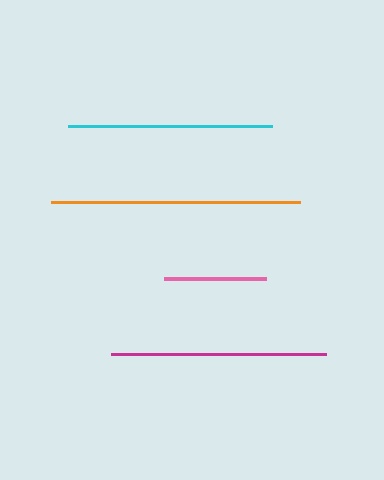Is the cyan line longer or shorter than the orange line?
The orange line is longer than the cyan line.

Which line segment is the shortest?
The pink line is the shortest at approximately 102 pixels.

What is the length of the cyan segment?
The cyan segment is approximately 204 pixels long.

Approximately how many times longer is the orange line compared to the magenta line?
The orange line is approximately 1.2 times the length of the magenta line.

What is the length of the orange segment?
The orange segment is approximately 249 pixels long.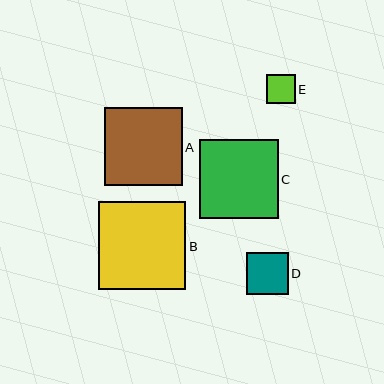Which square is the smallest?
Square E is the smallest with a size of approximately 29 pixels.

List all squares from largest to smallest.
From largest to smallest: B, C, A, D, E.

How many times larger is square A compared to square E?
Square A is approximately 2.7 times the size of square E.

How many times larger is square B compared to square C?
Square B is approximately 1.1 times the size of square C.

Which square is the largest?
Square B is the largest with a size of approximately 87 pixels.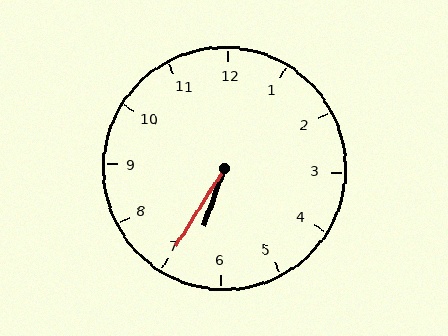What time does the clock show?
6:35.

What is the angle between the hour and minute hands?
Approximately 12 degrees.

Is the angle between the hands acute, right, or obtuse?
It is acute.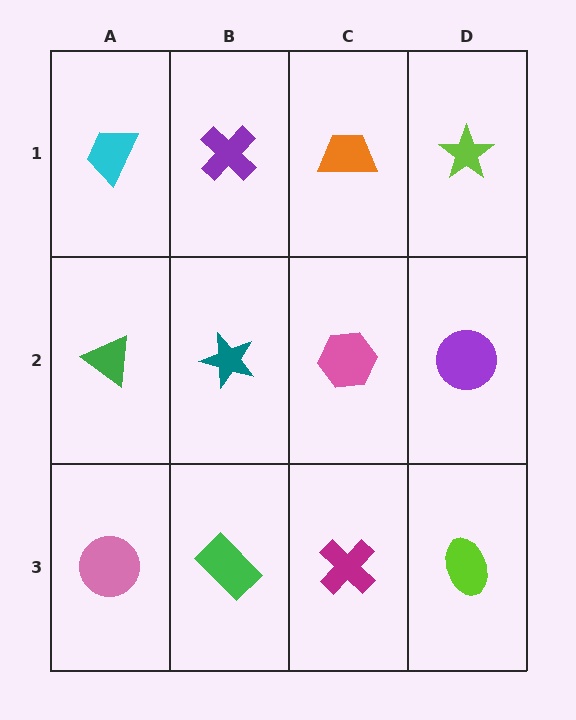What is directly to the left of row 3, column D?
A magenta cross.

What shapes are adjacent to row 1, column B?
A teal star (row 2, column B), a cyan trapezoid (row 1, column A), an orange trapezoid (row 1, column C).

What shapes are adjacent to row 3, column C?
A pink hexagon (row 2, column C), a green rectangle (row 3, column B), a lime ellipse (row 3, column D).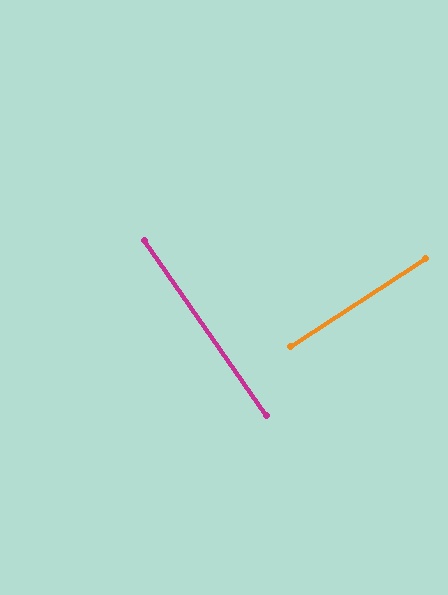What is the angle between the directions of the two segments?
Approximately 88 degrees.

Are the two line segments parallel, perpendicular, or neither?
Perpendicular — they meet at approximately 88°.